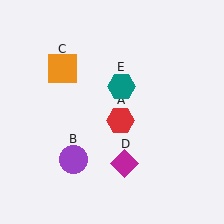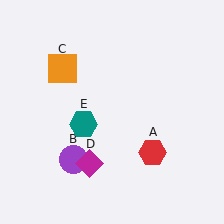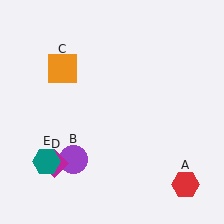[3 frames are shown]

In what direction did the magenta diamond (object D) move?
The magenta diamond (object D) moved left.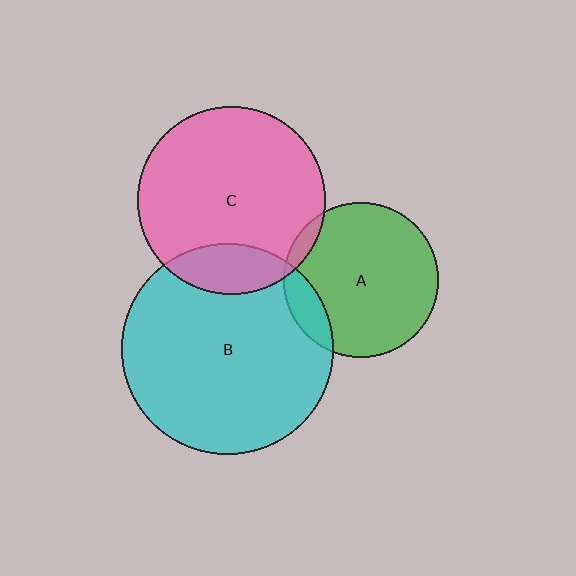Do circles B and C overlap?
Yes.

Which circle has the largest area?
Circle B (cyan).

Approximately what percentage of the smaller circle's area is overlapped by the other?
Approximately 15%.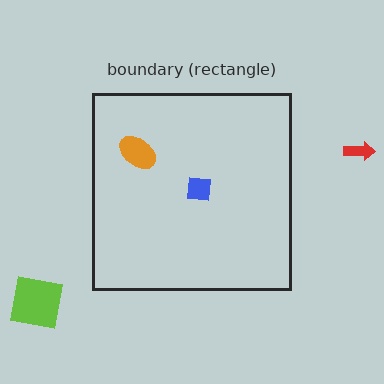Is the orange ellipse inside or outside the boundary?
Inside.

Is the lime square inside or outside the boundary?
Outside.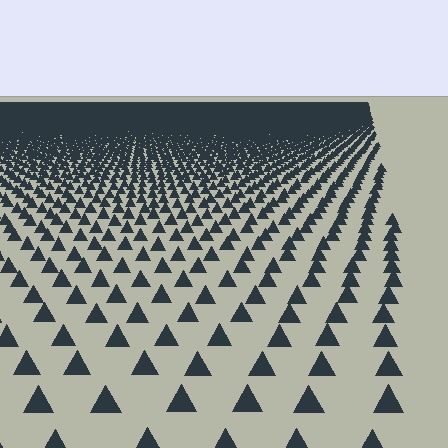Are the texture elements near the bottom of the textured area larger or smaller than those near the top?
Larger. Near the bottom, elements are closer to the viewer and appear at a bigger on-screen size.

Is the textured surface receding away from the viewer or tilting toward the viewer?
The surface is receding away from the viewer. Texture elements get smaller and denser toward the top.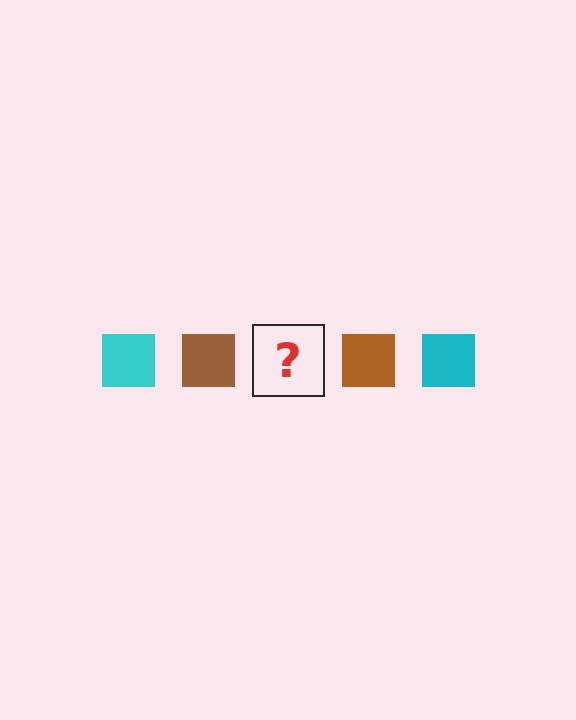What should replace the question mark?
The question mark should be replaced with a cyan square.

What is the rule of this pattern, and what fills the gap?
The rule is that the pattern cycles through cyan, brown squares. The gap should be filled with a cyan square.